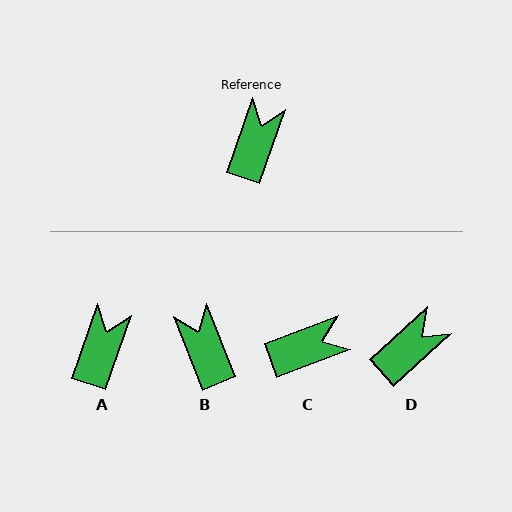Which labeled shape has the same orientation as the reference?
A.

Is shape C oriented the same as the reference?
No, it is off by about 50 degrees.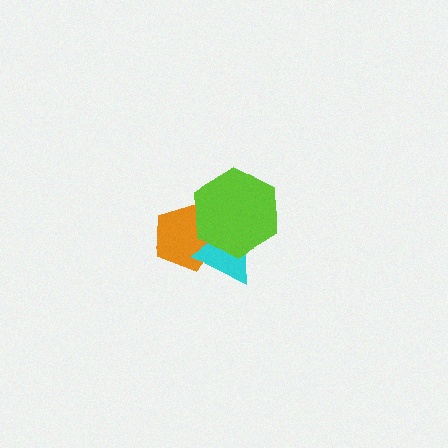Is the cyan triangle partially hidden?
Yes, it is partially covered by another shape.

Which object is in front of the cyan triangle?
The lime hexagon is in front of the cyan triangle.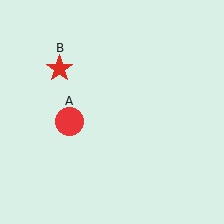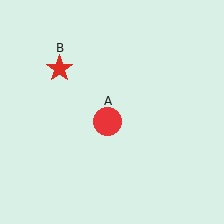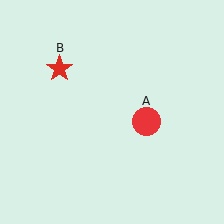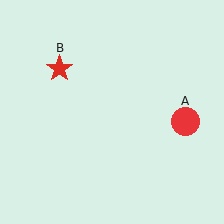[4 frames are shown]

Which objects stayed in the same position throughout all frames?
Red star (object B) remained stationary.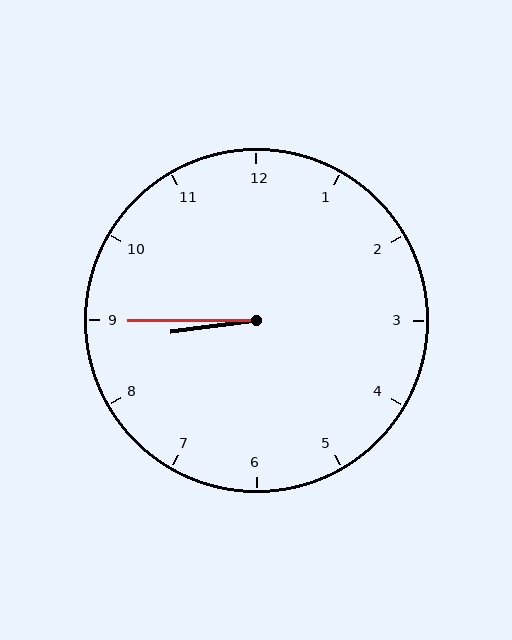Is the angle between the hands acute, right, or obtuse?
It is acute.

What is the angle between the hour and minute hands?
Approximately 8 degrees.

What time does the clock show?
8:45.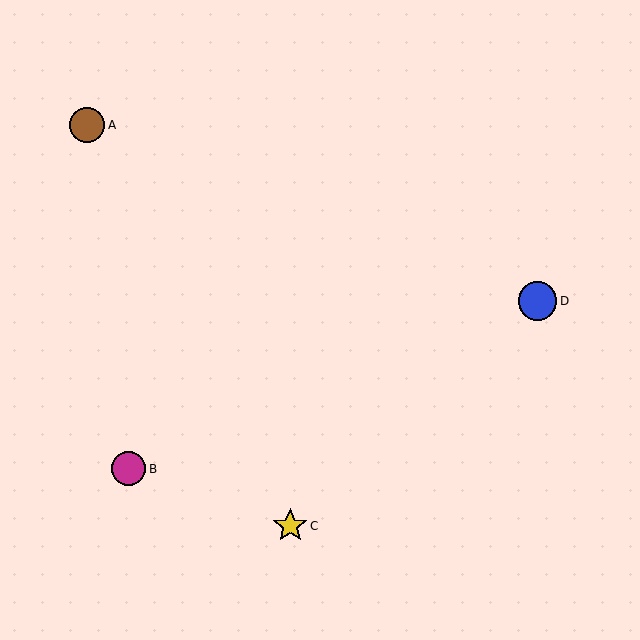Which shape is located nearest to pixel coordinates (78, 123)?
The brown circle (labeled A) at (87, 125) is nearest to that location.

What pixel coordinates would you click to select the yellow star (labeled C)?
Click at (290, 526) to select the yellow star C.